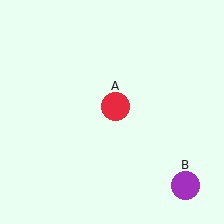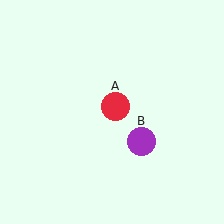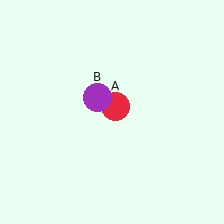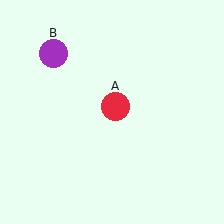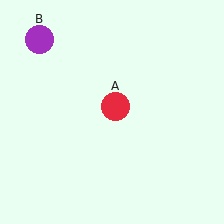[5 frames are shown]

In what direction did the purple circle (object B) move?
The purple circle (object B) moved up and to the left.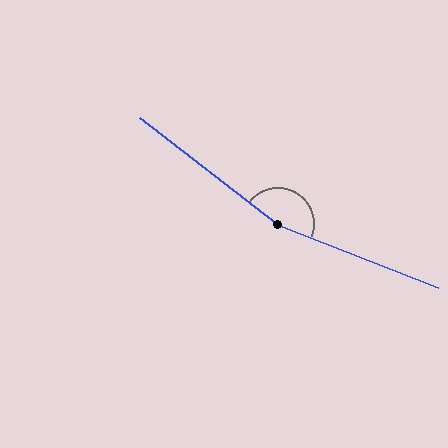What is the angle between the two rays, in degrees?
Approximately 164 degrees.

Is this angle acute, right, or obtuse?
It is obtuse.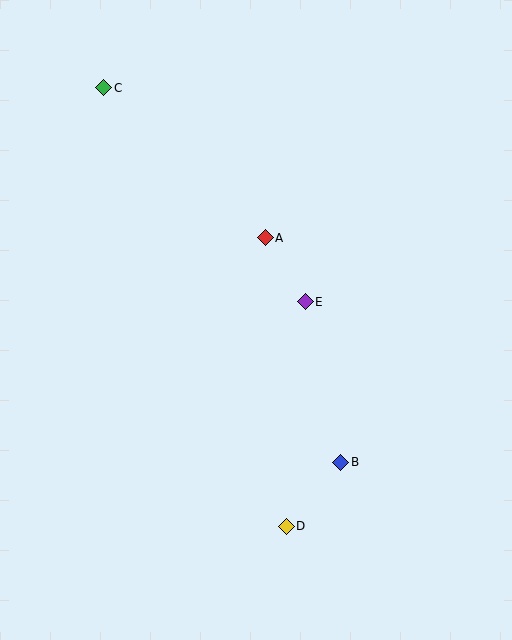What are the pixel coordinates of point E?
Point E is at (305, 302).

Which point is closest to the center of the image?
Point E at (305, 302) is closest to the center.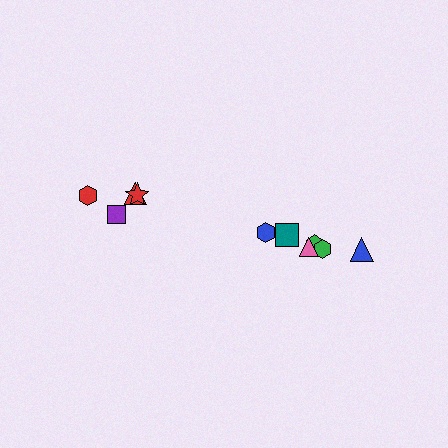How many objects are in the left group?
There are 4 objects.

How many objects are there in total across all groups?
There are 10 objects.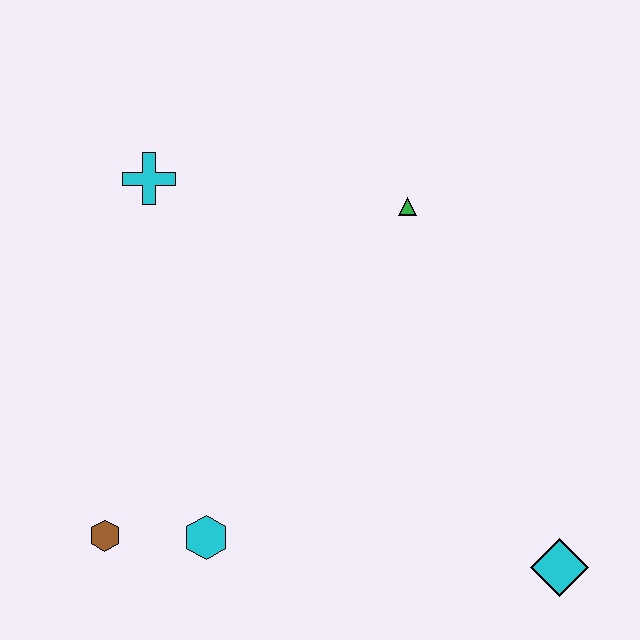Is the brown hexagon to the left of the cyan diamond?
Yes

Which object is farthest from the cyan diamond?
The cyan cross is farthest from the cyan diamond.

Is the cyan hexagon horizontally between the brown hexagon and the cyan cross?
No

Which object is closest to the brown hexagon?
The cyan hexagon is closest to the brown hexagon.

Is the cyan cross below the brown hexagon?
No